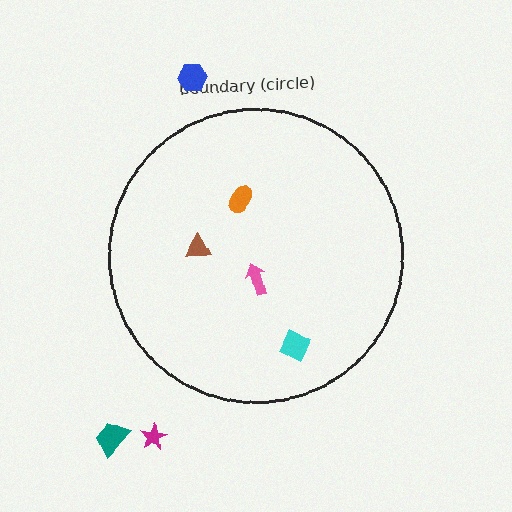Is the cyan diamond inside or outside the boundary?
Inside.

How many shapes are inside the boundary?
4 inside, 3 outside.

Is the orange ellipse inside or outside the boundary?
Inside.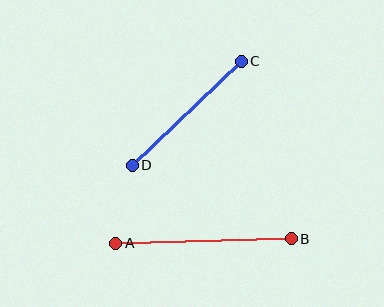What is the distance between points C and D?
The distance is approximately 151 pixels.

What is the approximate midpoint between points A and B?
The midpoint is at approximately (203, 241) pixels.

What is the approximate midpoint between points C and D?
The midpoint is at approximately (187, 113) pixels.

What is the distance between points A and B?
The distance is approximately 176 pixels.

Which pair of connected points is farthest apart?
Points A and B are farthest apart.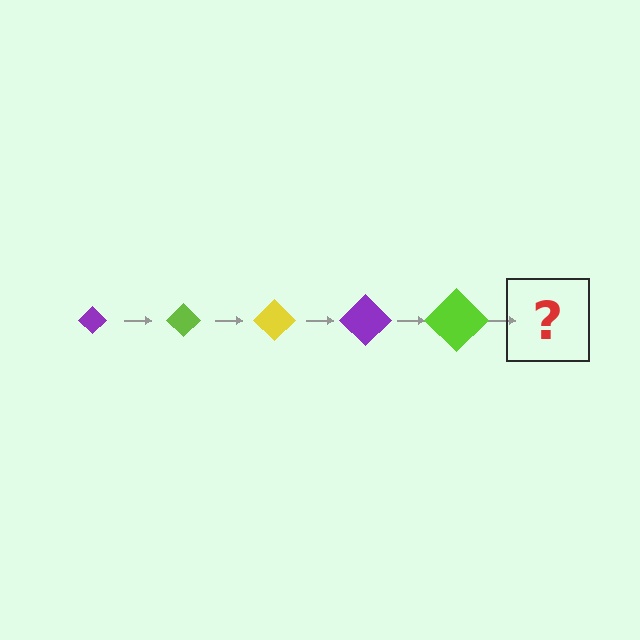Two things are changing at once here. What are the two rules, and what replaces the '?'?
The two rules are that the diamond grows larger each step and the color cycles through purple, lime, and yellow. The '?' should be a yellow diamond, larger than the previous one.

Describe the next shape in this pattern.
It should be a yellow diamond, larger than the previous one.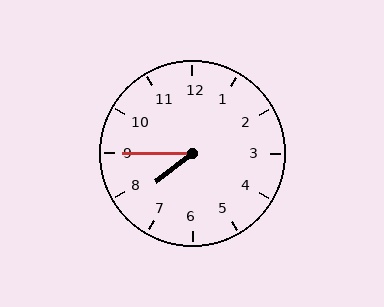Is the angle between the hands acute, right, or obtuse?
It is acute.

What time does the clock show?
7:45.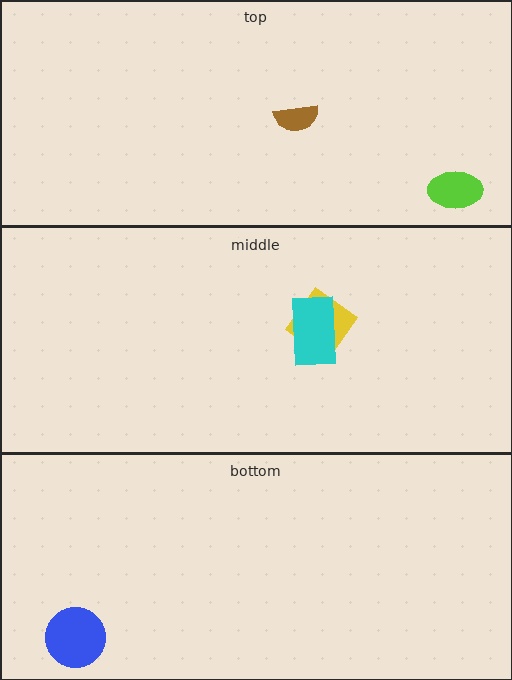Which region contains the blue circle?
The bottom region.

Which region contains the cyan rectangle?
The middle region.